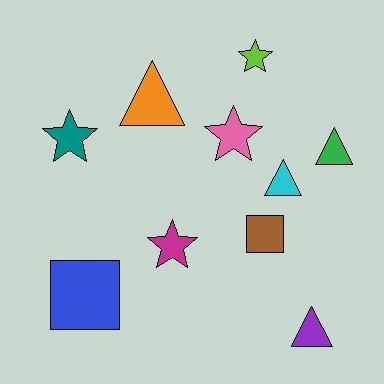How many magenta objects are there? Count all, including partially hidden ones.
There is 1 magenta object.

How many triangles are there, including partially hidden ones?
There are 4 triangles.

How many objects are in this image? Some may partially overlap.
There are 10 objects.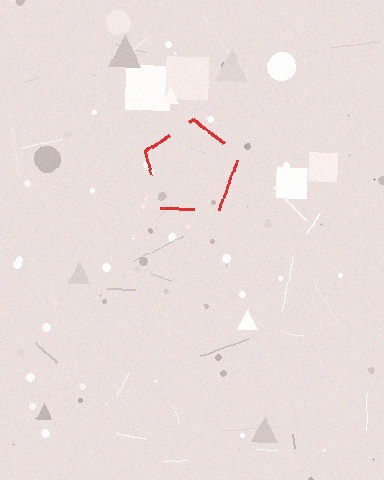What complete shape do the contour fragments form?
The contour fragments form a pentagon.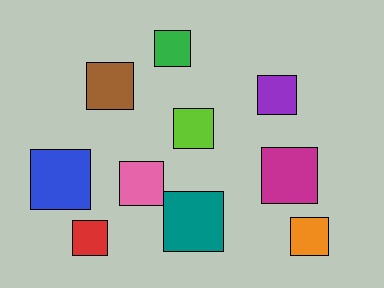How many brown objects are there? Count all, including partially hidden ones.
There is 1 brown object.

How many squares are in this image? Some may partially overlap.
There are 10 squares.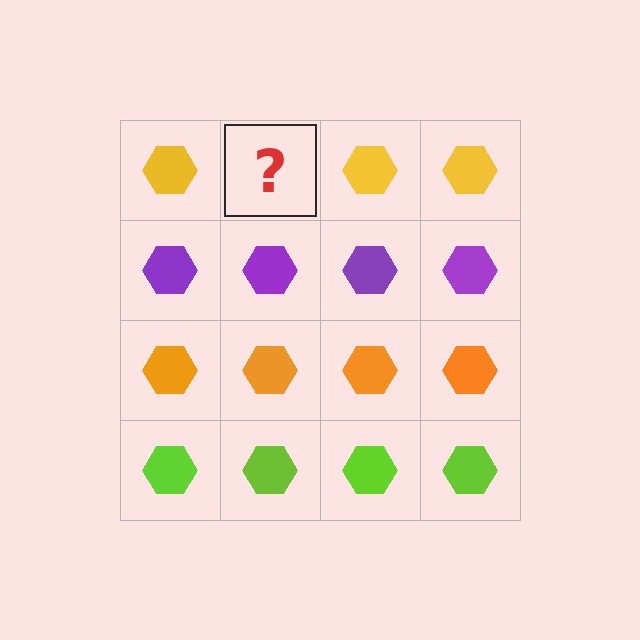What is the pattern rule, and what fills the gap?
The rule is that each row has a consistent color. The gap should be filled with a yellow hexagon.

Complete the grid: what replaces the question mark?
The question mark should be replaced with a yellow hexagon.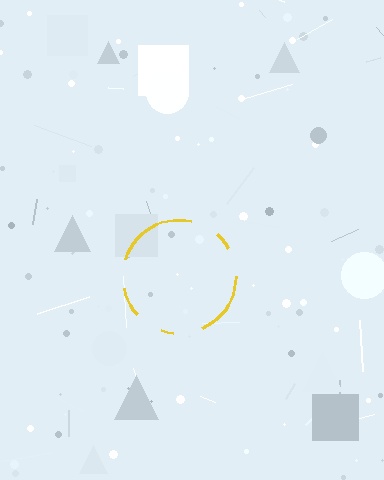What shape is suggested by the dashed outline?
The dashed outline suggests a circle.